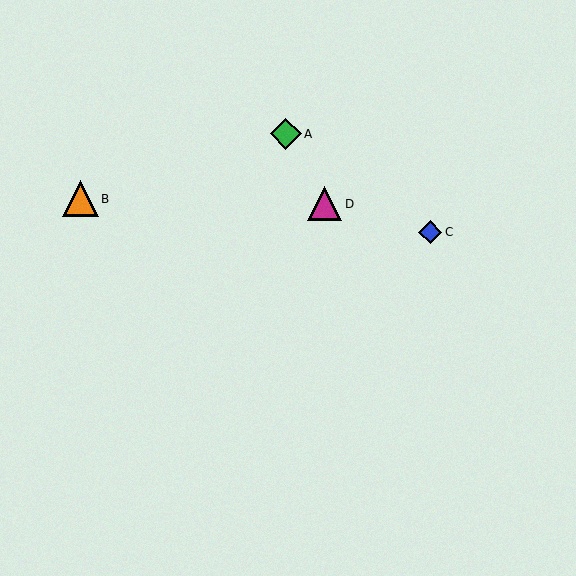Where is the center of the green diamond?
The center of the green diamond is at (286, 134).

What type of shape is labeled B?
Shape B is an orange triangle.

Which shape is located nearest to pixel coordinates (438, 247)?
The blue diamond (labeled C) at (430, 232) is nearest to that location.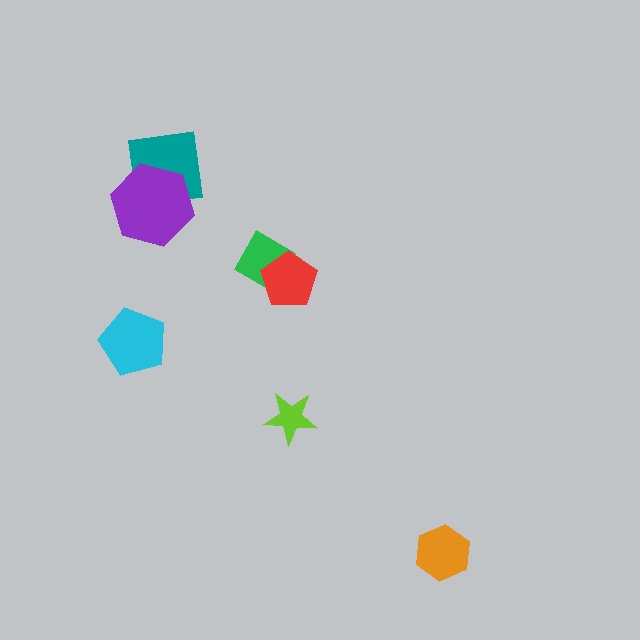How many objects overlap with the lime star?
0 objects overlap with the lime star.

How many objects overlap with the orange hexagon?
0 objects overlap with the orange hexagon.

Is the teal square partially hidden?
Yes, it is partially covered by another shape.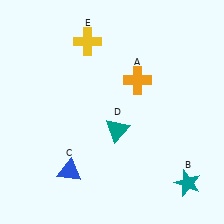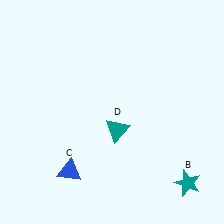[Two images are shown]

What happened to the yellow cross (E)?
The yellow cross (E) was removed in Image 2. It was in the top-left area of Image 1.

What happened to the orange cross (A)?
The orange cross (A) was removed in Image 2. It was in the top-right area of Image 1.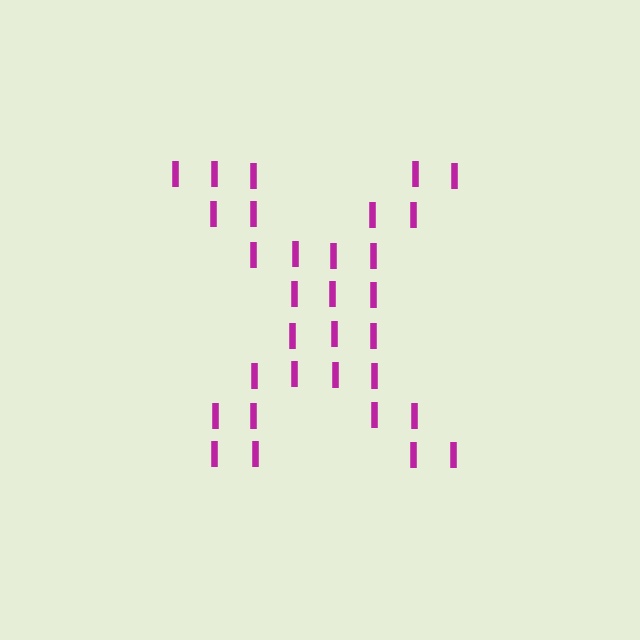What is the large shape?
The large shape is the letter X.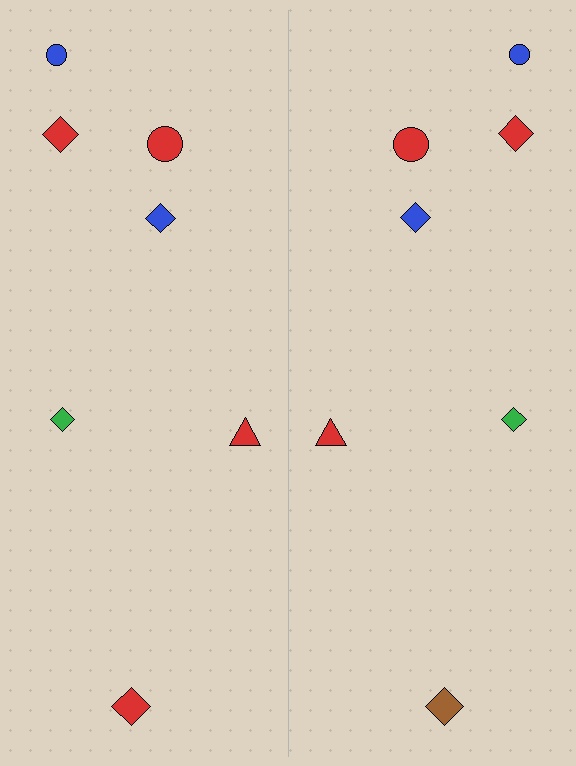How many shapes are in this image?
There are 14 shapes in this image.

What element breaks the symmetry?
The brown diamond on the right side breaks the symmetry — its mirror counterpart is red.